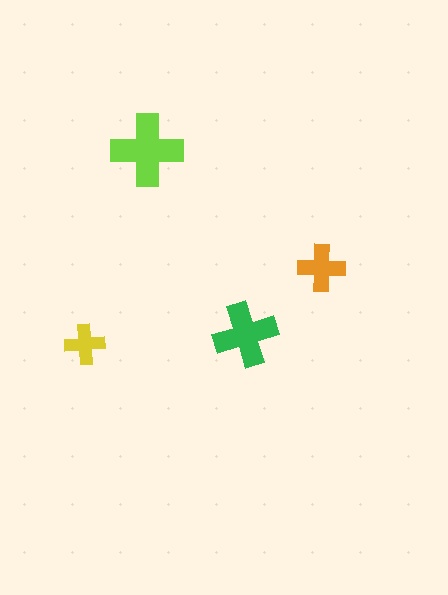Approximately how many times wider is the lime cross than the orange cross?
About 1.5 times wider.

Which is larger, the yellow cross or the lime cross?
The lime one.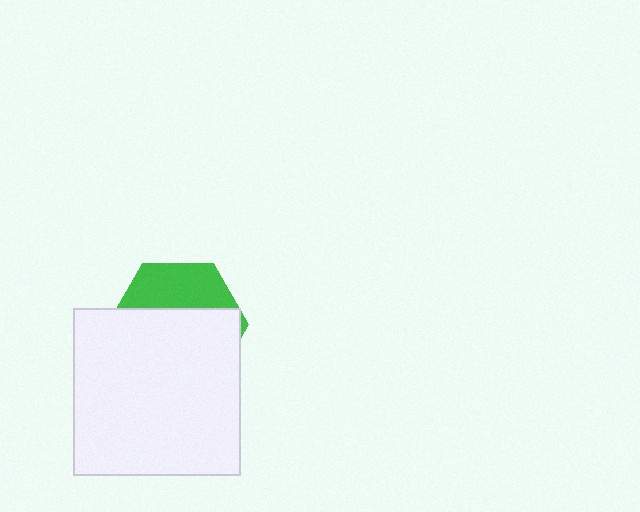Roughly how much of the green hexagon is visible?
A small part of it is visible (roughly 34%).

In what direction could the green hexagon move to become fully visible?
The green hexagon could move up. That would shift it out from behind the white square entirely.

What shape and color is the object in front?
The object in front is a white square.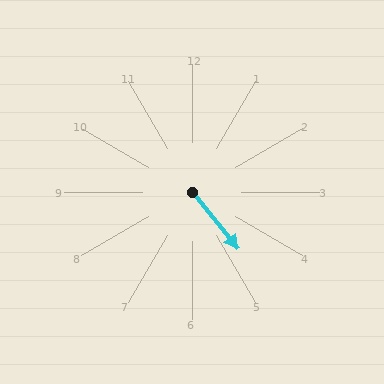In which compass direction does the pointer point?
Southeast.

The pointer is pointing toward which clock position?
Roughly 5 o'clock.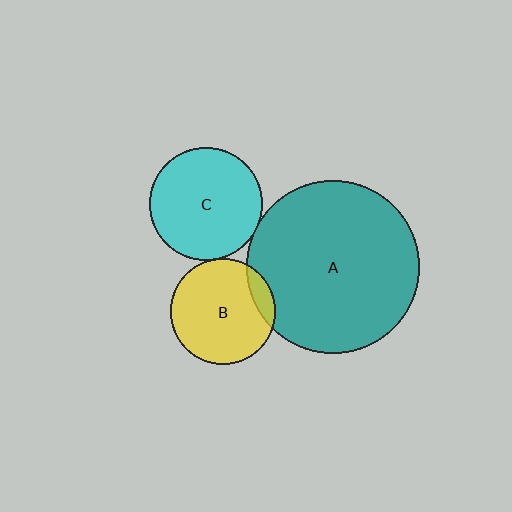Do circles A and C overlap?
Yes.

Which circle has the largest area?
Circle A (teal).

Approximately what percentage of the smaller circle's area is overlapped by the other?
Approximately 5%.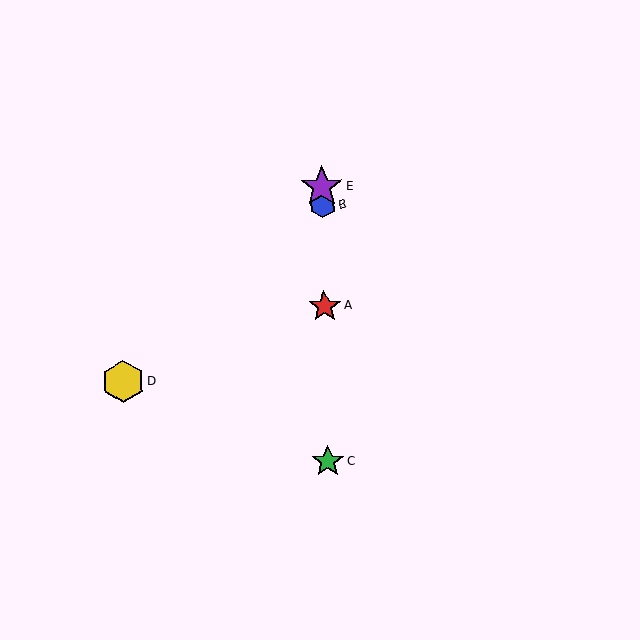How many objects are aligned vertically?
4 objects (A, B, C, E) are aligned vertically.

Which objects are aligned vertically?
Objects A, B, C, E are aligned vertically.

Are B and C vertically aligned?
Yes, both are at x≈322.